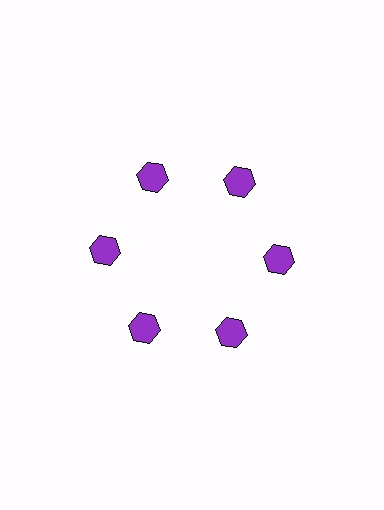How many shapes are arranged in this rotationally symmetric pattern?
There are 6 shapes, arranged in 6 groups of 1.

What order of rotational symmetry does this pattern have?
This pattern has 6-fold rotational symmetry.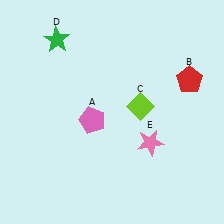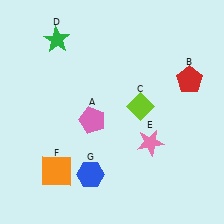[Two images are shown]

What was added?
An orange square (F), a blue hexagon (G) were added in Image 2.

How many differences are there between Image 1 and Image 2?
There are 2 differences between the two images.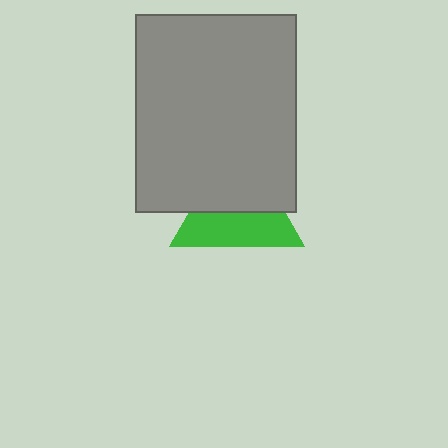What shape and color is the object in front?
The object in front is a gray rectangle.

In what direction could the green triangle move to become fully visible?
The green triangle could move down. That would shift it out from behind the gray rectangle entirely.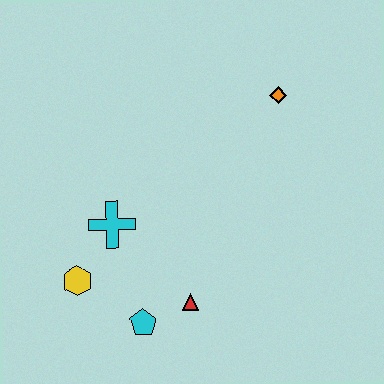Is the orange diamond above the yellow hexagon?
Yes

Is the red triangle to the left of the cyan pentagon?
No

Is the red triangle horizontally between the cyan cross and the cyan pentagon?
No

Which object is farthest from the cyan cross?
The orange diamond is farthest from the cyan cross.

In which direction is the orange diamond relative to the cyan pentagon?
The orange diamond is above the cyan pentagon.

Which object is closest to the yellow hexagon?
The cyan cross is closest to the yellow hexagon.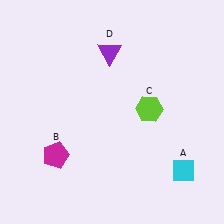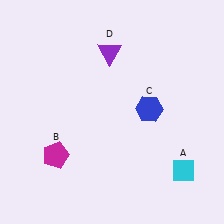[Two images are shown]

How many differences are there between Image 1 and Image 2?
There is 1 difference between the two images.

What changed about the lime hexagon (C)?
In Image 1, C is lime. In Image 2, it changed to blue.